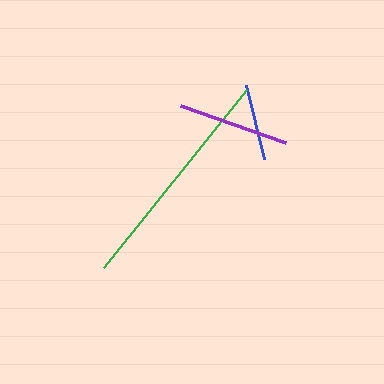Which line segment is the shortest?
The blue line is the shortest at approximately 77 pixels.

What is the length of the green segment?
The green segment is approximately 228 pixels long.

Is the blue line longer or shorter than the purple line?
The purple line is longer than the blue line.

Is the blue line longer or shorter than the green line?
The green line is longer than the blue line.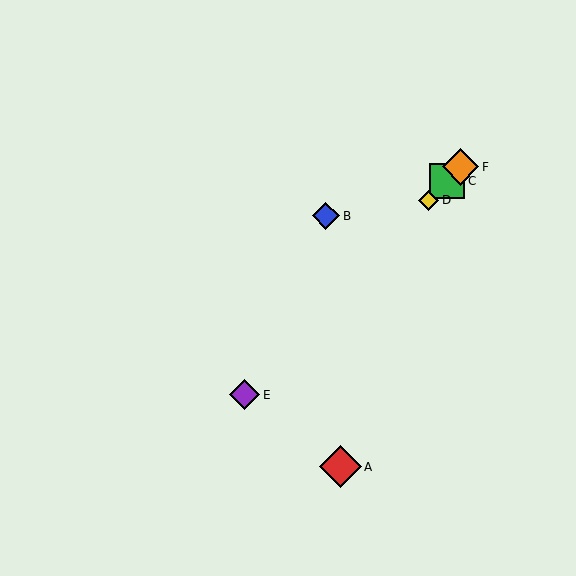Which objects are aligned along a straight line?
Objects C, D, E, F are aligned along a straight line.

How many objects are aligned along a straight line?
4 objects (C, D, E, F) are aligned along a straight line.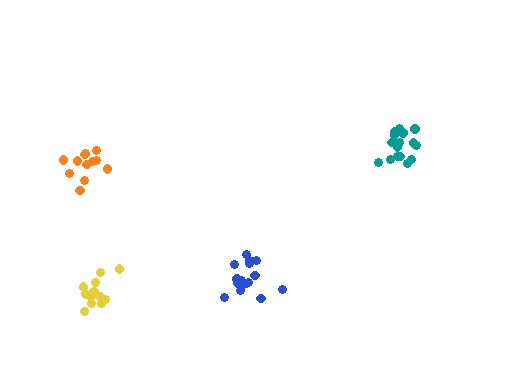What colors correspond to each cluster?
The clusters are colored: yellow, orange, teal, blue.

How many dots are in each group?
Group 1: 12 dots, Group 2: 12 dots, Group 3: 17 dots, Group 4: 17 dots (58 total).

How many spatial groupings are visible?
There are 4 spatial groupings.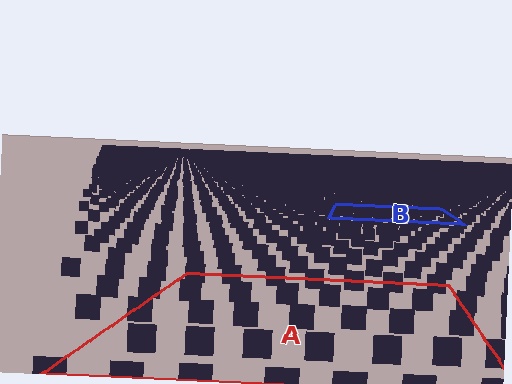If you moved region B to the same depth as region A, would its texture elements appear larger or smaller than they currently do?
They would appear larger. At a closer depth, the same texture elements are projected at a bigger on-screen size.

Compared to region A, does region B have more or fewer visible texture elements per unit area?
Region B has more texture elements per unit area — they are packed more densely because it is farther away.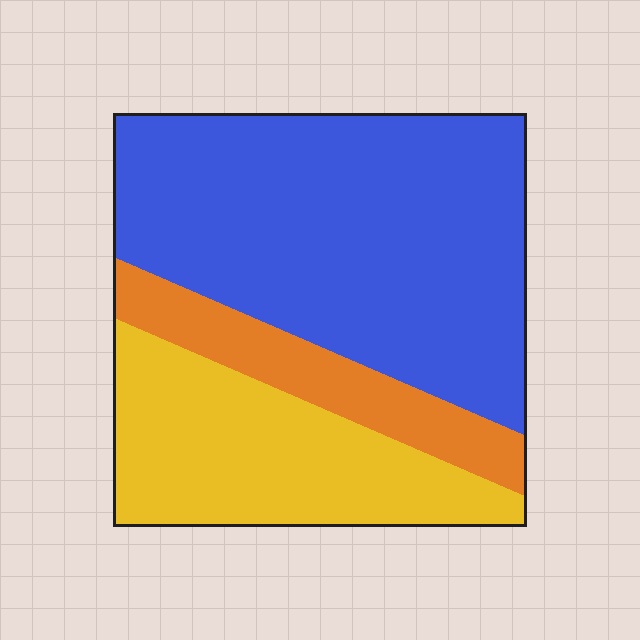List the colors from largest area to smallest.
From largest to smallest: blue, yellow, orange.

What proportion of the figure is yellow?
Yellow takes up about one quarter (1/4) of the figure.